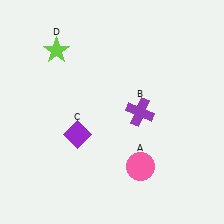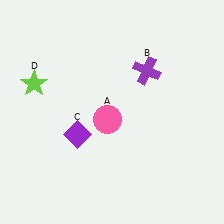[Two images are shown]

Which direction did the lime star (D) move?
The lime star (D) moved down.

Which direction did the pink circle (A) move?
The pink circle (A) moved up.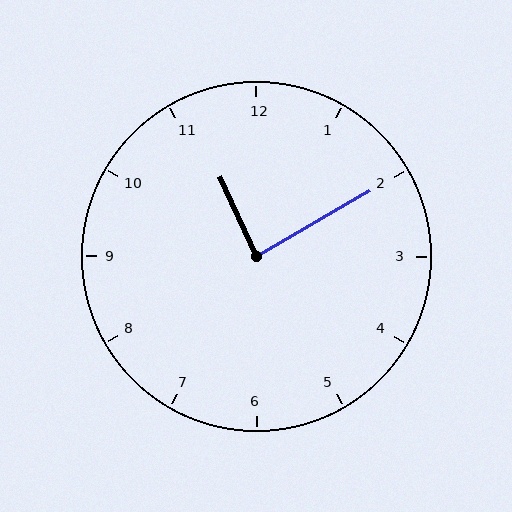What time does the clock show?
11:10.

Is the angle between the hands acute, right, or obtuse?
It is right.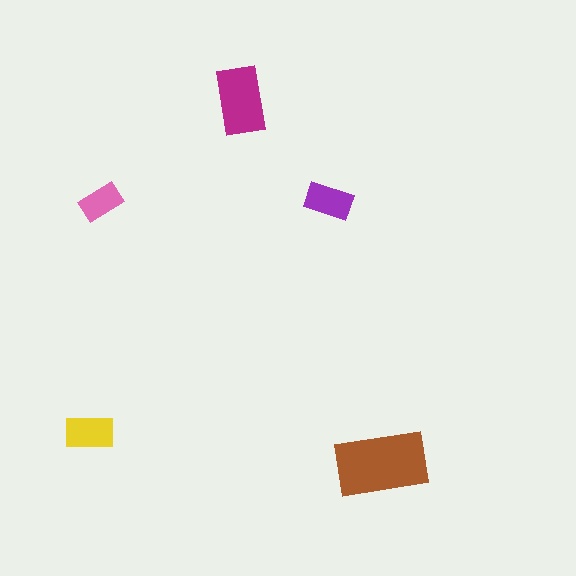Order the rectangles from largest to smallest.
the brown one, the magenta one, the yellow one, the purple one, the pink one.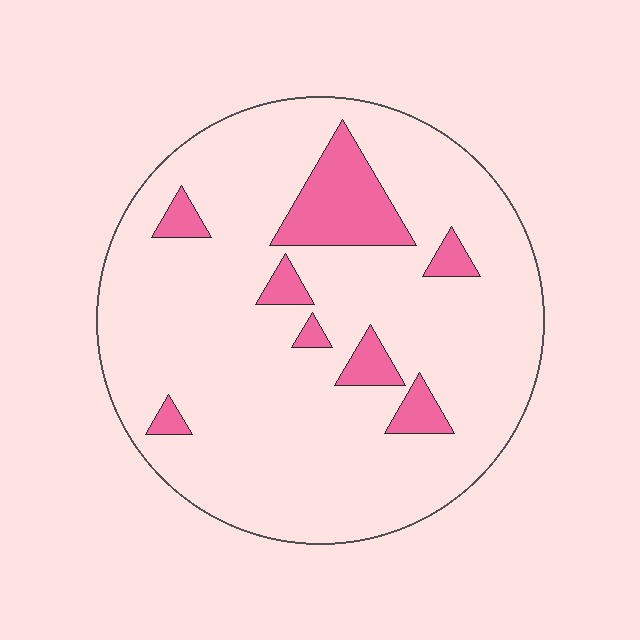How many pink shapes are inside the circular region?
8.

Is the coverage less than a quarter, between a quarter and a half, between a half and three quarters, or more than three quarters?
Less than a quarter.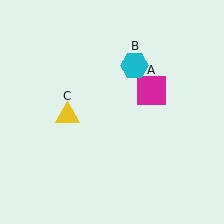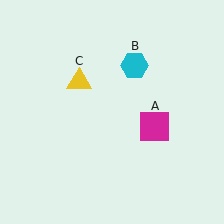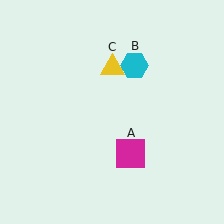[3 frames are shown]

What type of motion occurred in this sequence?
The magenta square (object A), yellow triangle (object C) rotated clockwise around the center of the scene.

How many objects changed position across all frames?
2 objects changed position: magenta square (object A), yellow triangle (object C).